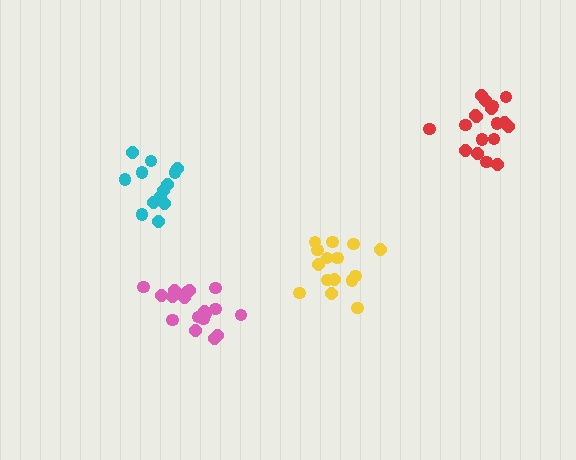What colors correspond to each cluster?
The clusters are colored: cyan, red, pink, yellow.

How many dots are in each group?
Group 1: 13 dots, Group 2: 18 dots, Group 3: 18 dots, Group 4: 15 dots (64 total).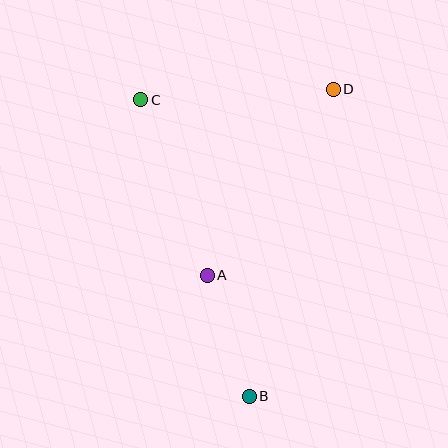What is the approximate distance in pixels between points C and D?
The distance between C and D is approximately 193 pixels.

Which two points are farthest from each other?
Points B and D are farthest from each other.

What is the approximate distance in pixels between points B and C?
The distance between B and C is approximately 316 pixels.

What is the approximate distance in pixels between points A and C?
The distance between A and C is approximately 188 pixels.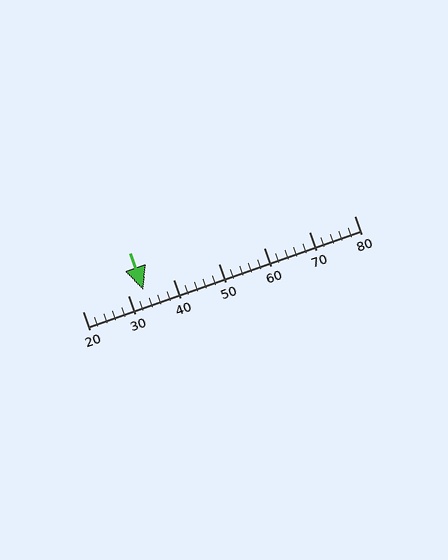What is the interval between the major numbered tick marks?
The major tick marks are spaced 10 units apart.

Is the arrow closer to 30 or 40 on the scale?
The arrow is closer to 30.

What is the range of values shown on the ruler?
The ruler shows values from 20 to 80.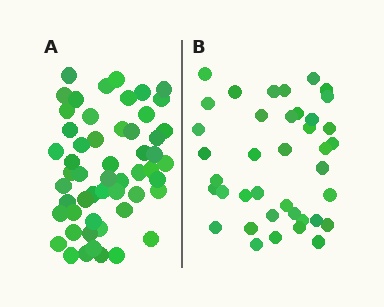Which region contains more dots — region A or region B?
Region A (the left region) has more dots.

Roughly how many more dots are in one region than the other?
Region A has approximately 15 more dots than region B.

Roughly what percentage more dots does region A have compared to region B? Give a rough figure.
About 40% more.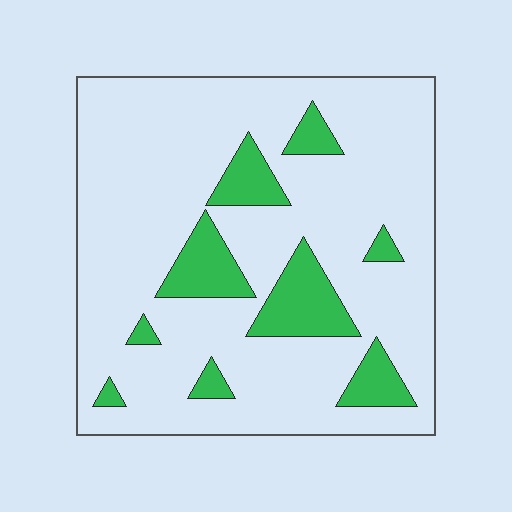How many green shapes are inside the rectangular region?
9.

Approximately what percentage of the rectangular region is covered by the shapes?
Approximately 15%.